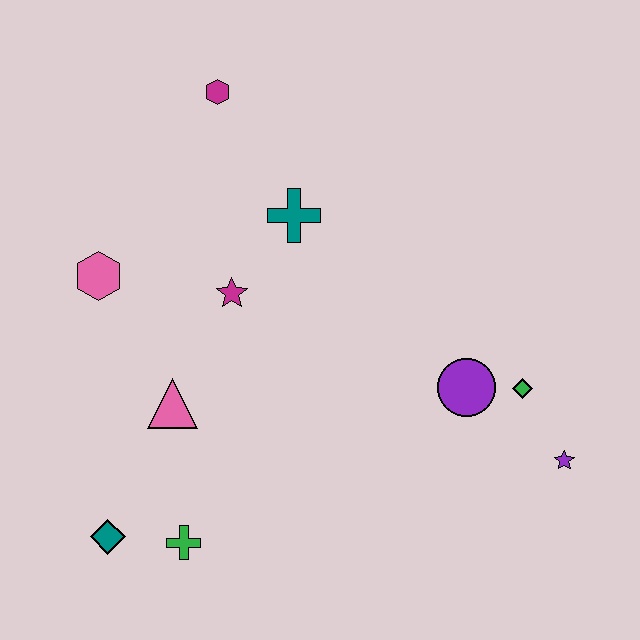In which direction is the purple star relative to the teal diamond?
The purple star is to the right of the teal diamond.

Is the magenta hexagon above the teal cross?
Yes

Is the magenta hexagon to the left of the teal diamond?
No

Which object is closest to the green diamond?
The purple circle is closest to the green diamond.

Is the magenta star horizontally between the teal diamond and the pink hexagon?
No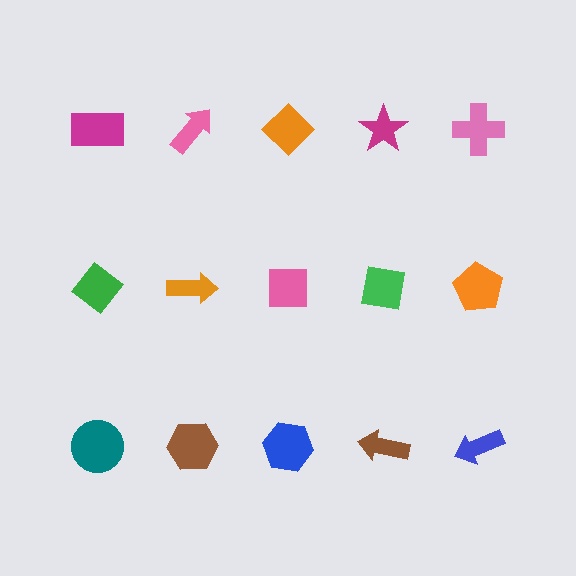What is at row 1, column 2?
A pink arrow.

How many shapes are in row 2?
5 shapes.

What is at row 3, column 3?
A blue hexagon.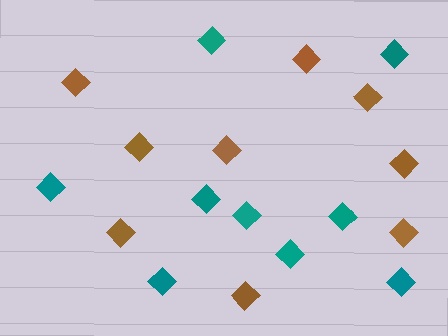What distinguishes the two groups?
There are 2 groups: one group of brown diamonds (9) and one group of teal diamonds (9).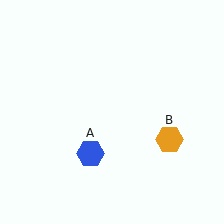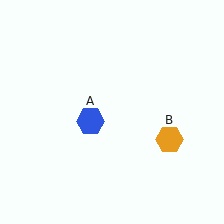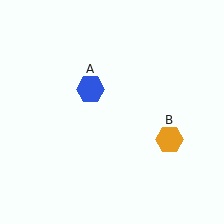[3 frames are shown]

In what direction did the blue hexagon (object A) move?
The blue hexagon (object A) moved up.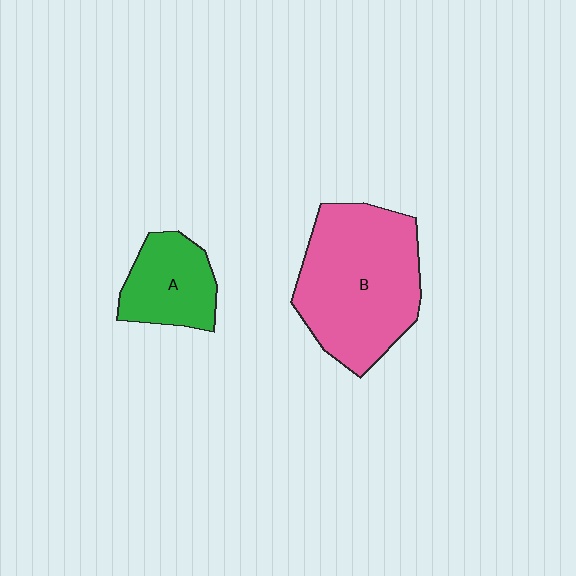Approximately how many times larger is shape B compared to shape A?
Approximately 2.2 times.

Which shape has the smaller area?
Shape A (green).